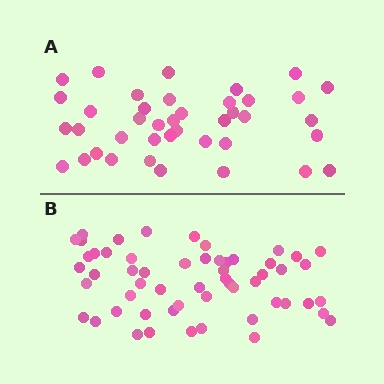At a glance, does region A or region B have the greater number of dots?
Region B (the bottom region) has more dots.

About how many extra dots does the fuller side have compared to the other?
Region B has approximately 15 more dots than region A.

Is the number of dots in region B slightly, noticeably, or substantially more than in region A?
Region B has noticeably more, but not dramatically so. The ratio is roughly 1.4 to 1.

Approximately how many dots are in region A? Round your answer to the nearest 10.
About 40 dots.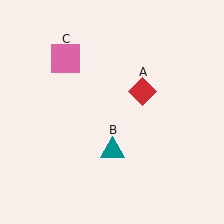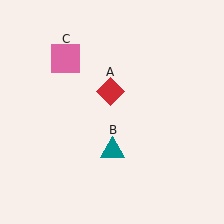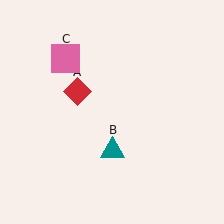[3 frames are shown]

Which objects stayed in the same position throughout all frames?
Teal triangle (object B) and pink square (object C) remained stationary.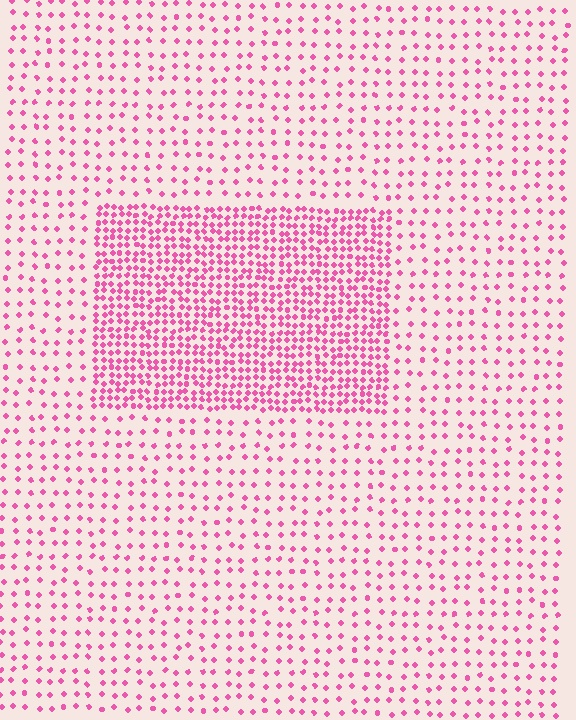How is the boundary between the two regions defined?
The boundary is defined by a change in element density (approximately 2.7x ratio). All elements are the same color, size, and shape.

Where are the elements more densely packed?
The elements are more densely packed inside the rectangle boundary.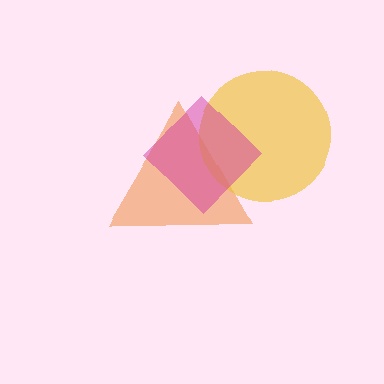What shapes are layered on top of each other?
The layered shapes are: an orange triangle, a yellow circle, a magenta diamond.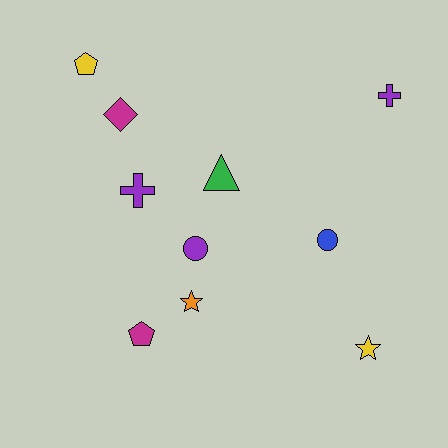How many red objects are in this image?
There are no red objects.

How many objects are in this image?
There are 10 objects.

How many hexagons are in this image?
There are no hexagons.